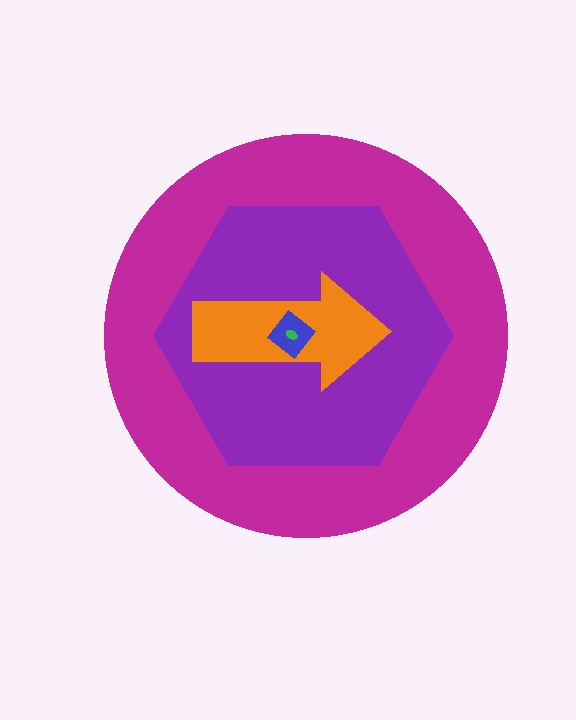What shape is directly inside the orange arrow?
The blue diamond.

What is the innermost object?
The green ellipse.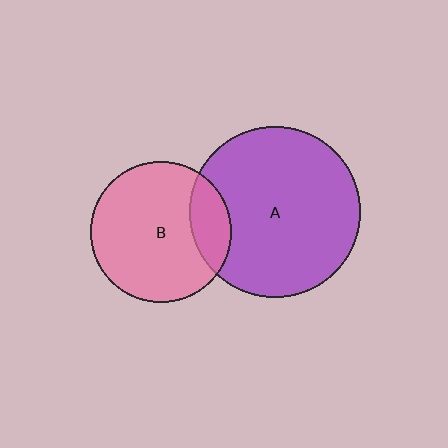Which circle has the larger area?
Circle A (purple).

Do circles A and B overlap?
Yes.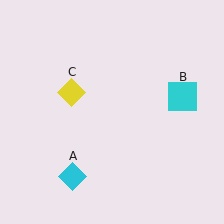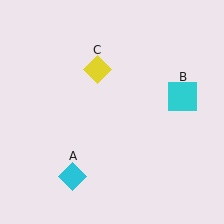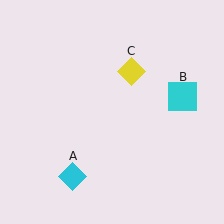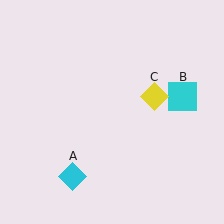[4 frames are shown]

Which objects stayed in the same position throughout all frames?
Cyan diamond (object A) and cyan square (object B) remained stationary.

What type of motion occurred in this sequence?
The yellow diamond (object C) rotated clockwise around the center of the scene.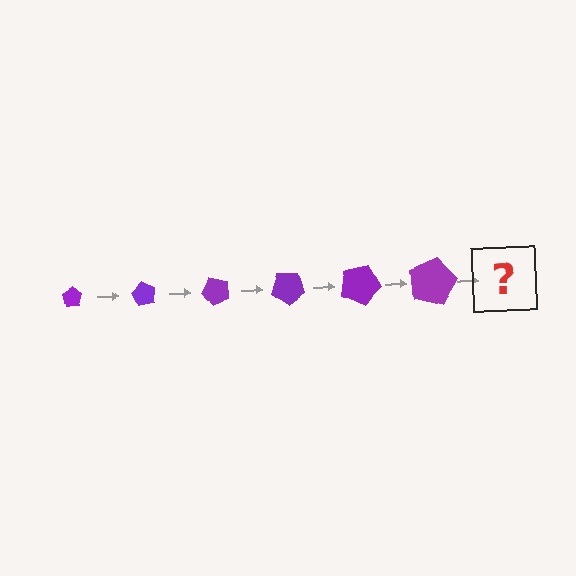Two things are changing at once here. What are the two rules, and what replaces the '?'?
The two rules are that the pentagon grows larger each step and it rotates 60 degrees each step. The '?' should be a pentagon, larger than the previous one and rotated 360 degrees from the start.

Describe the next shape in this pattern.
It should be a pentagon, larger than the previous one and rotated 360 degrees from the start.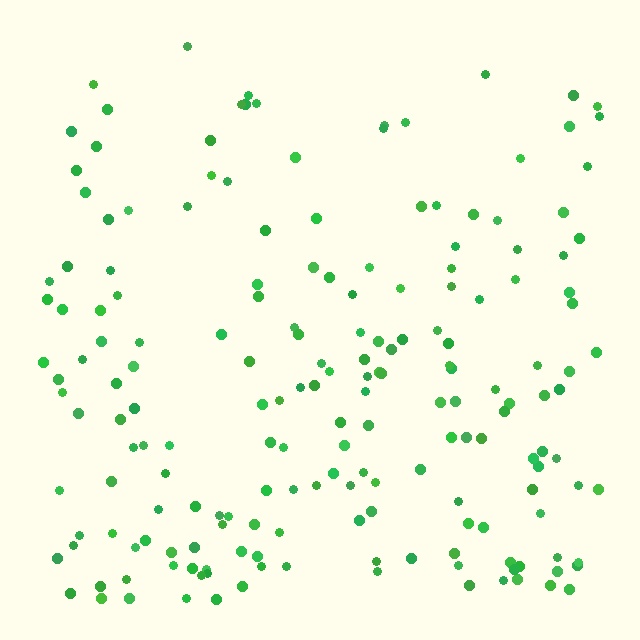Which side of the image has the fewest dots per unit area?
The top.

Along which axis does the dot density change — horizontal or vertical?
Vertical.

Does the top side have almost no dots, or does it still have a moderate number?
Still a moderate number, just noticeably fewer than the bottom.